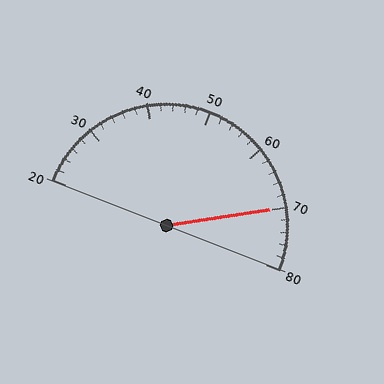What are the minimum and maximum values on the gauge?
The gauge ranges from 20 to 80.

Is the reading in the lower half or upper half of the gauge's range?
The reading is in the upper half of the range (20 to 80).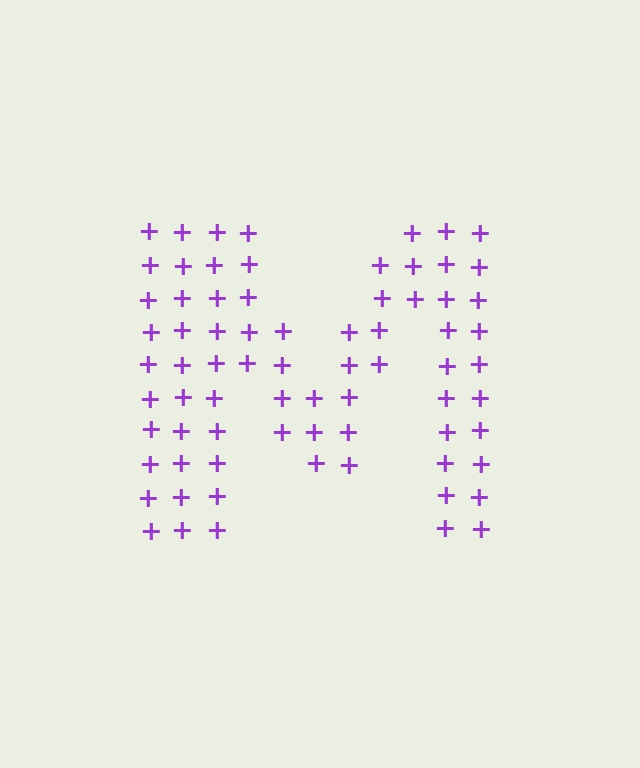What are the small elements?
The small elements are plus signs.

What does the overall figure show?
The overall figure shows the letter M.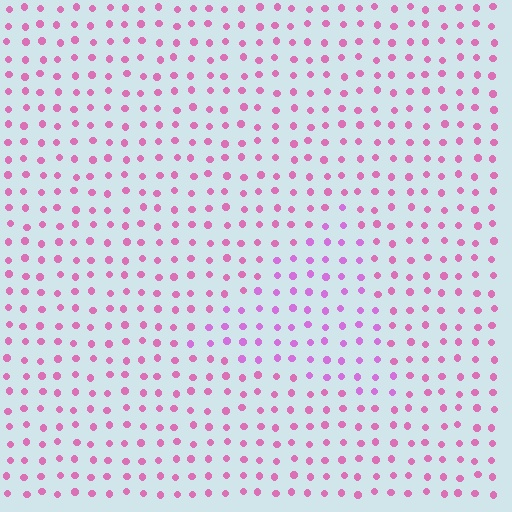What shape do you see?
I see a triangle.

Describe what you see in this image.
The image is filled with small pink elements in a uniform arrangement. A triangle-shaped region is visible where the elements are tinted to a slightly different hue, forming a subtle color boundary.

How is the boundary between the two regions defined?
The boundary is defined purely by a slight shift in hue (about 26 degrees). Spacing, size, and orientation are identical on both sides.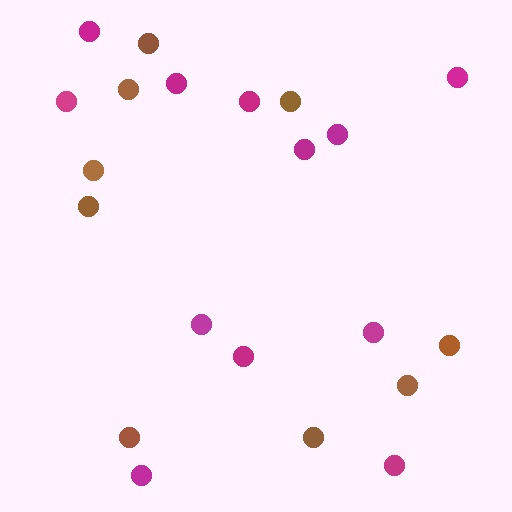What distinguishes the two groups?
There are 2 groups: one group of magenta circles (12) and one group of brown circles (9).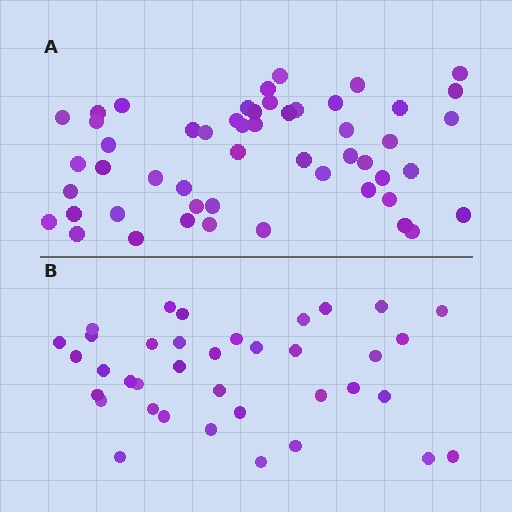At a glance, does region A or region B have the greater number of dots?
Region A (the top region) has more dots.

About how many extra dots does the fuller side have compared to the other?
Region A has approximately 15 more dots than region B.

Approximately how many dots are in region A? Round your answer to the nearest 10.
About 50 dots. (The exact count is 52, which rounds to 50.)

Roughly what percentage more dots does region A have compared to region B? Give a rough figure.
About 40% more.